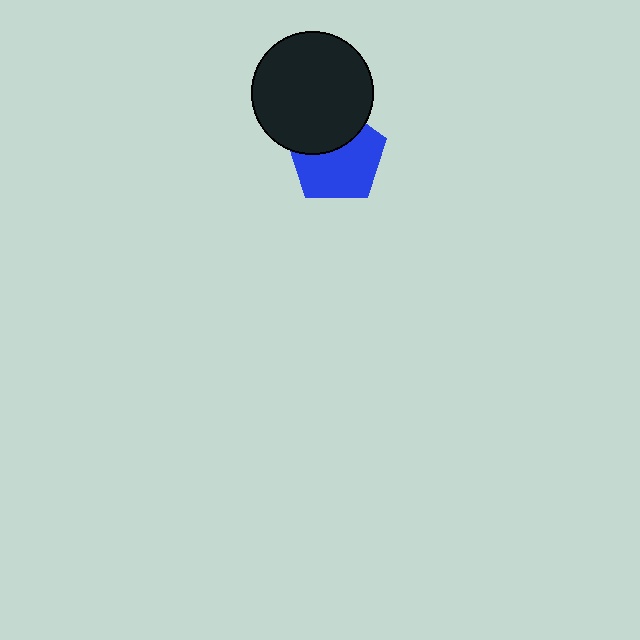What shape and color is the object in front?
The object in front is a black circle.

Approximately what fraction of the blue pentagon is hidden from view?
Roughly 36% of the blue pentagon is hidden behind the black circle.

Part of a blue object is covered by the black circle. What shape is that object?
It is a pentagon.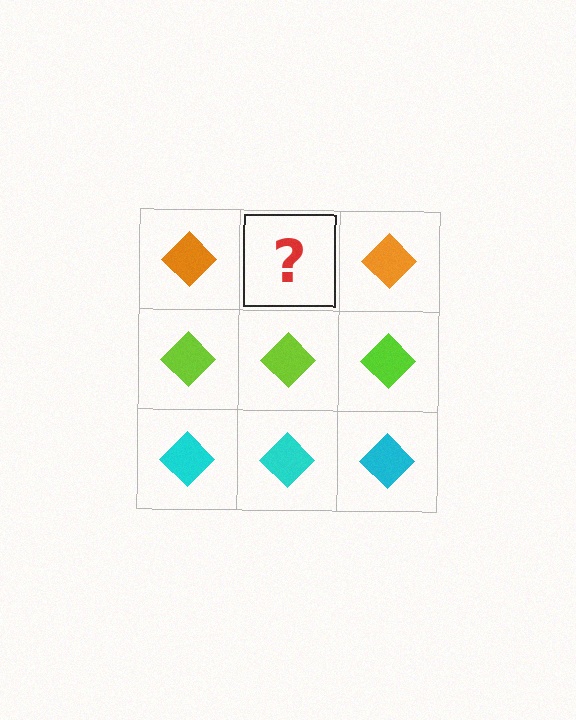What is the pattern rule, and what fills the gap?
The rule is that each row has a consistent color. The gap should be filled with an orange diamond.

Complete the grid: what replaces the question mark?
The question mark should be replaced with an orange diamond.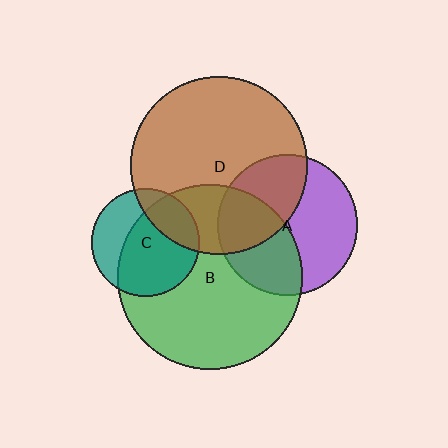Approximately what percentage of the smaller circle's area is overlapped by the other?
Approximately 65%.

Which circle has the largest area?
Circle B (green).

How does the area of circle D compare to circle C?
Approximately 2.7 times.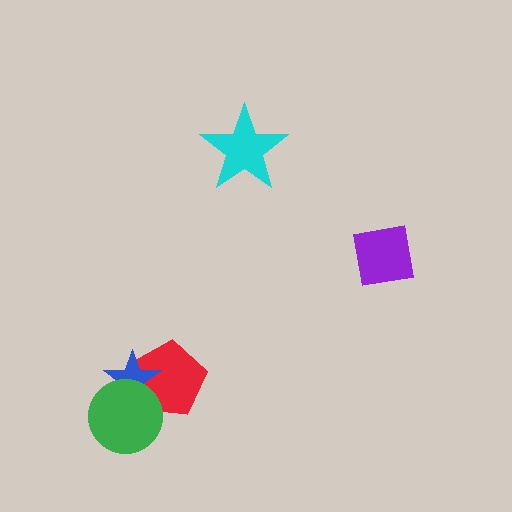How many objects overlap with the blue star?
2 objects overlap with the blue star.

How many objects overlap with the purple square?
0 objects overlap with the purple square.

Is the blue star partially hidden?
Yes, it is partially covered by another shape.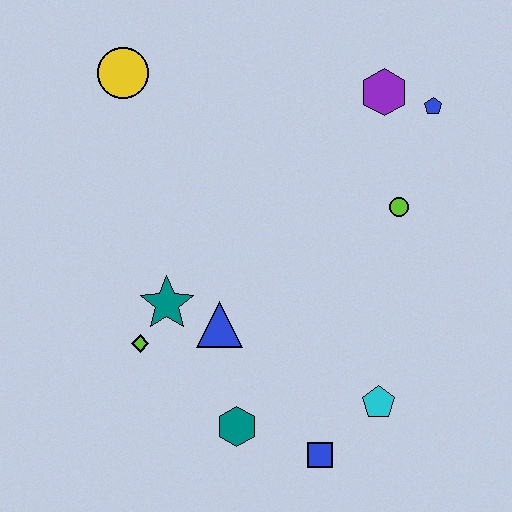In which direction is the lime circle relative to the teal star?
The lime circle is to the right of the teal star.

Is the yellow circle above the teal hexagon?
Yes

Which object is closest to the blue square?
The cyan pentagon is closest to the blue square.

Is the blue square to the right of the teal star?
Yes